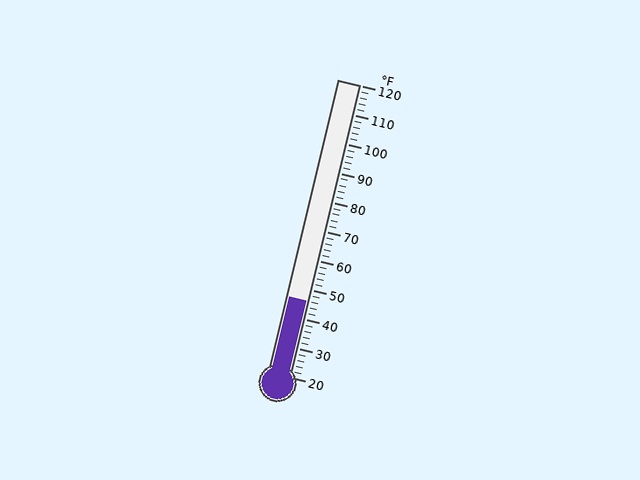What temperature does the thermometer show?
The thermometer shows approximately 46°F.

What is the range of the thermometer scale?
The thermometer scale ranges from 20°F to 120°F.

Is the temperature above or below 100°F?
The temperature is below 100°F.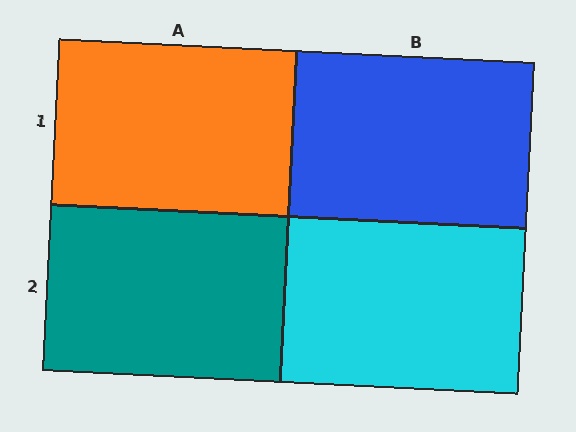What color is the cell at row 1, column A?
Orange.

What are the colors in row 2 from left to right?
Teal, cyan.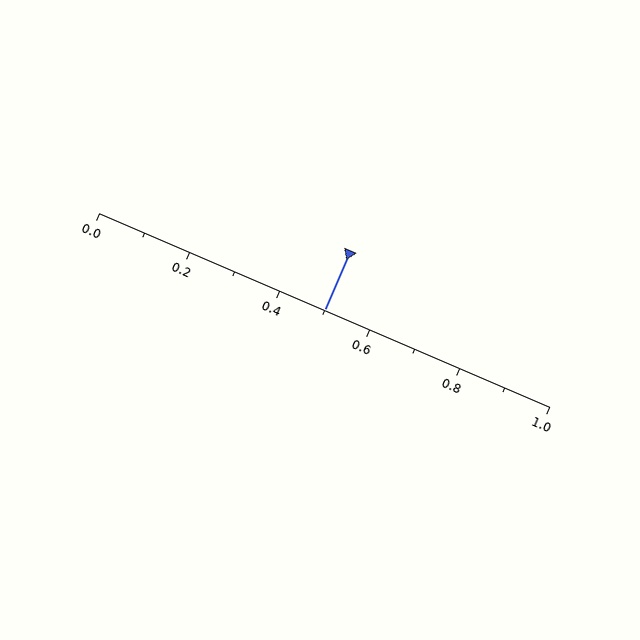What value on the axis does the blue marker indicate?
The marker indicates approximately 0.5.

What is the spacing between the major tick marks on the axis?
The major ticks are spaced 0.2 apart.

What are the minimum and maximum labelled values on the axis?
The axis runs from 0.0 to 1.0.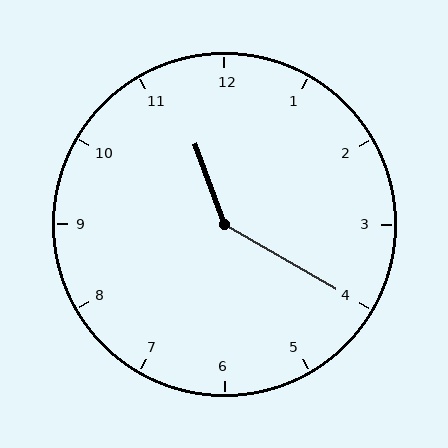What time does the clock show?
11:20.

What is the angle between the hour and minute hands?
Approximately 140 degrees.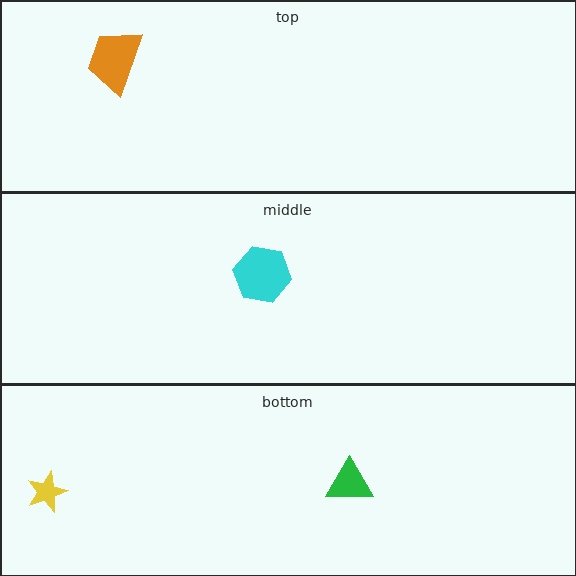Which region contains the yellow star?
The bottom region.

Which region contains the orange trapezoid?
The top region.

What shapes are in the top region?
The orange trapezoid.